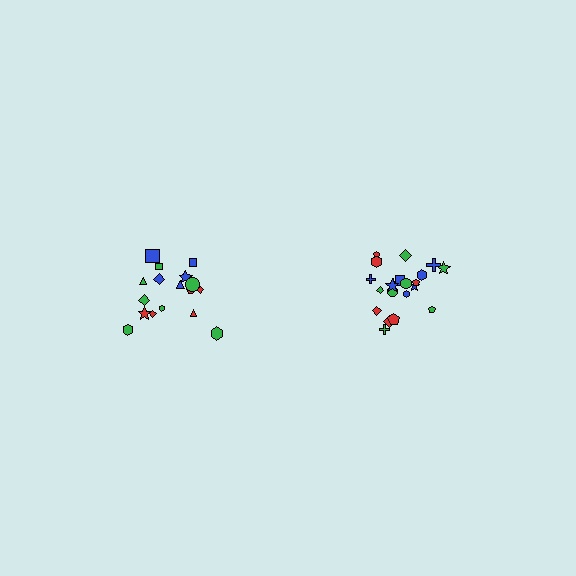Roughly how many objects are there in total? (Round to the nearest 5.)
Roughly 40 objects in total.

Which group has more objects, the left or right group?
The right group.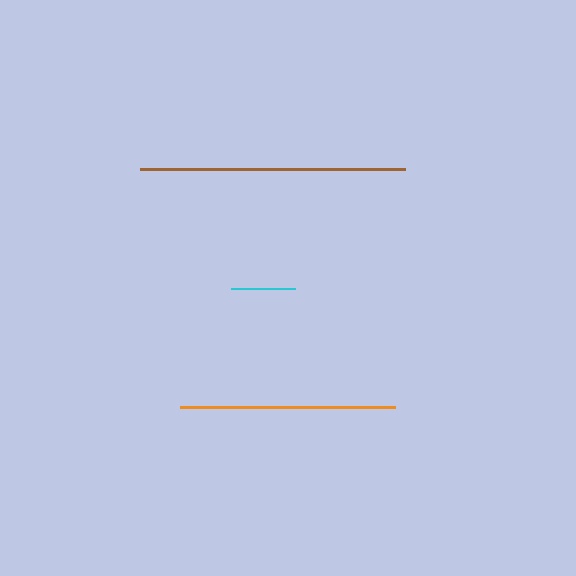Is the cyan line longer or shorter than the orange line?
The orange line is longer than the cyan line.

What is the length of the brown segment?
The brown segment is approximately 265 pixels long.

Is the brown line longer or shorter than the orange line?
The brown line is longer than the orange line.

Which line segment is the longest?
The brown line is the longest at approximately 265 pixels.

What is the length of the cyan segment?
The cyan segment is approximately 65 pixels long.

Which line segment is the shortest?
The cyan line is the shortest at approximately 65 pixels.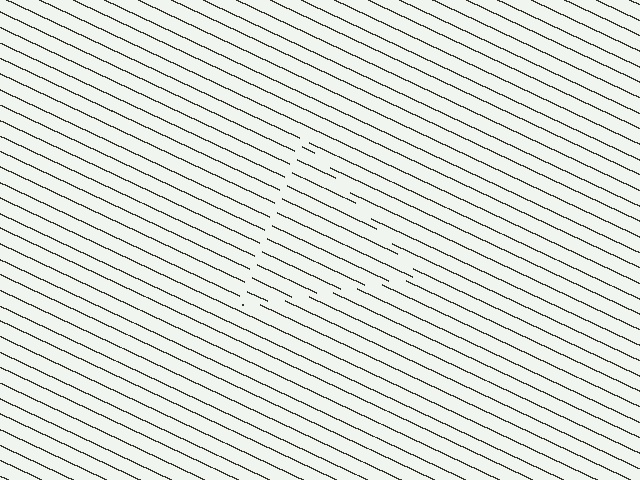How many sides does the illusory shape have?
3 sides — the line-ends trace a triangle.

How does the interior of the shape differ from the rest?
The interior of the shape contains the same grating, shifted by half a period — the contour is defined by the phase discontinuity where line-ends from the inner and outer gratings abut.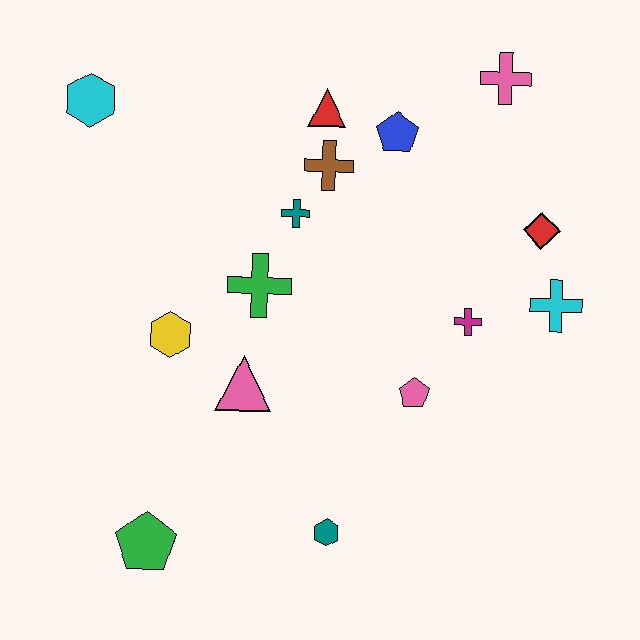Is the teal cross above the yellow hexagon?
Yes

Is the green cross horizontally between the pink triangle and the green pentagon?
No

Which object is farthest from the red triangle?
The green pentagon is farthest from the red triangle.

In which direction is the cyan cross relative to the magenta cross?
The cyan cross is to the right of the magenta cross.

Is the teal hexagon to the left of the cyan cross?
Yes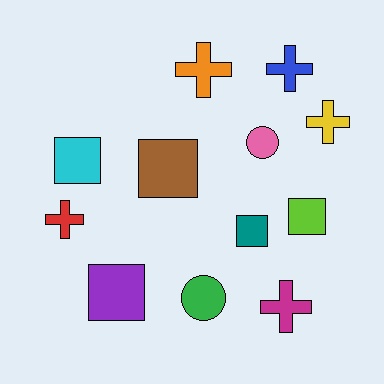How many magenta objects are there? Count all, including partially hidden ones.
There is 1 magenta object.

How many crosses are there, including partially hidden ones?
There are 5 crosses.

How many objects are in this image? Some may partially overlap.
There are 12 objects.